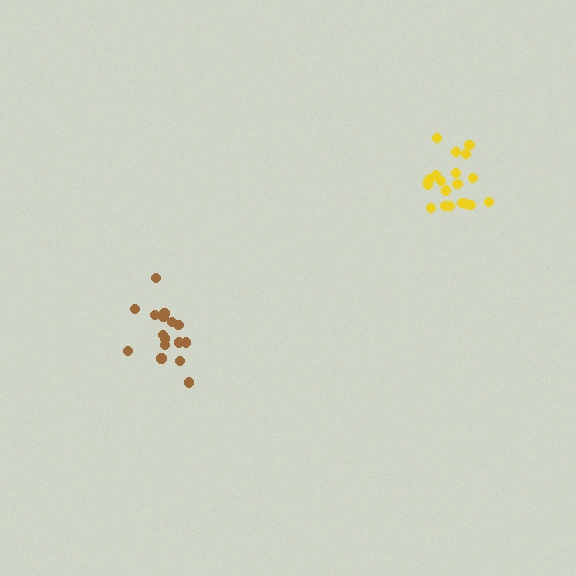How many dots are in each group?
Group 1: 18 dots, Group 2: 20 dots (38 total).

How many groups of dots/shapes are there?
There are 2 groups.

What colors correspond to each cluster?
The clusters are colored: brown, yellow.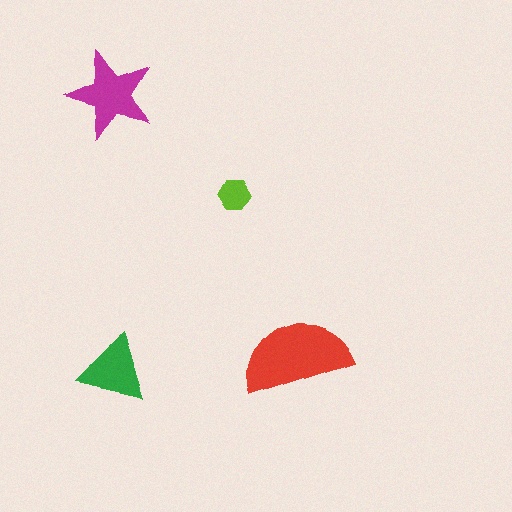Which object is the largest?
The red semicircle.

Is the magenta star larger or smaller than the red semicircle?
Smaller.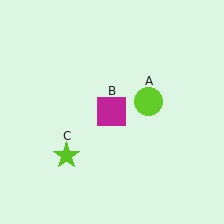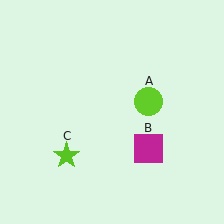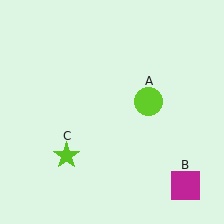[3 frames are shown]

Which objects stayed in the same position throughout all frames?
Lime circle (object A) and lime star (object C) remained stationary.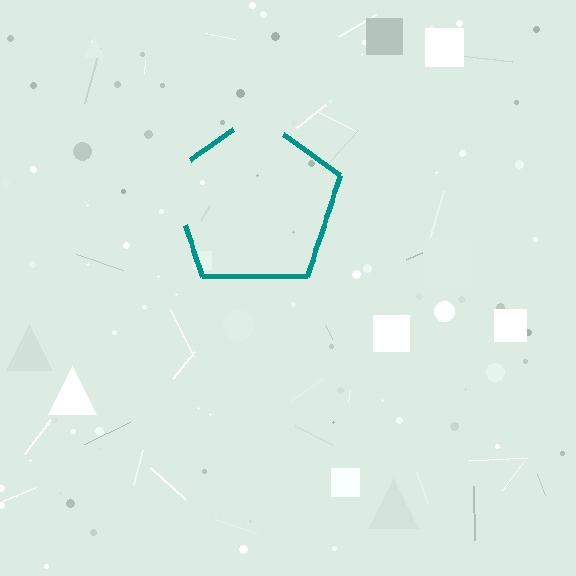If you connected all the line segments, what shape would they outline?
They would outline a pentagon.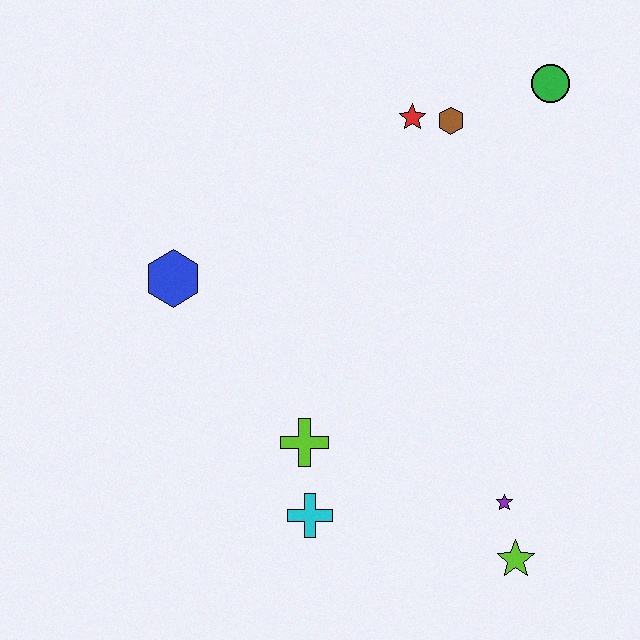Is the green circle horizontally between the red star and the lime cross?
No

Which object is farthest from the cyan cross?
The green circle is farthest from the cyan cross.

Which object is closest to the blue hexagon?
The lime cross is closest to the blue hexagon.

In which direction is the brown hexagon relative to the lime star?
The brown hexagon is above the lime star.